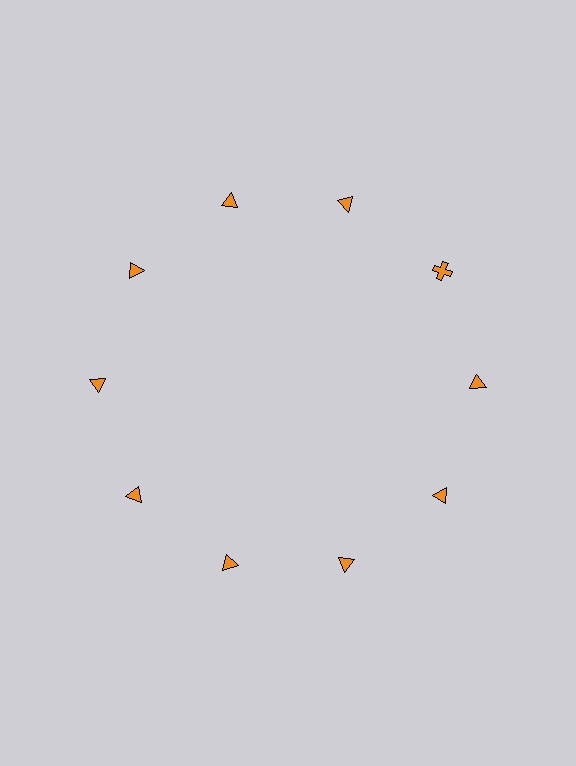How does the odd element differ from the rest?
It has a different shape: cross instead of triangle.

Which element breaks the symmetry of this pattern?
The orange cross at roughly the 2 o'clock position breaks the symmetry. All other shapes are orange triangles.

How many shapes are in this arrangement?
There are 10 shapes arranged in a ring pattern.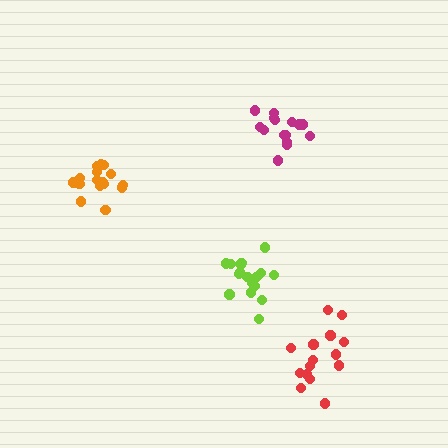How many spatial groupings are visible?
There are 4 spatial groupings.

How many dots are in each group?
Group 1: 15 dots, Group 2: 16 dots, Group 3: 15 dots, Group 4: 17 dots (63 total).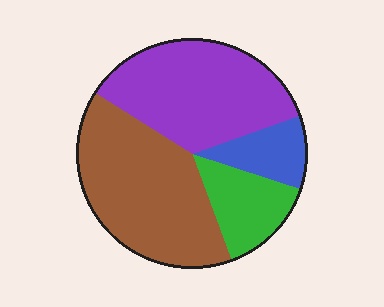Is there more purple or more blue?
Purple.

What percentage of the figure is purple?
Purple takes up between a quarter and a half of the figure.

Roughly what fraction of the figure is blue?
Blue covers 10% of the figure.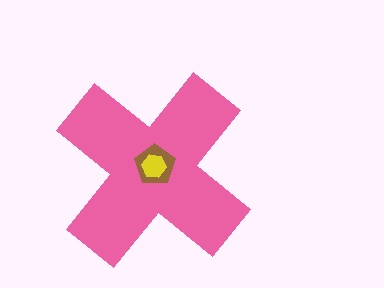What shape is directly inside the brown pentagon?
The yellow hexagon.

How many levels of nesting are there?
3.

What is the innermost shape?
The yellow hexagon.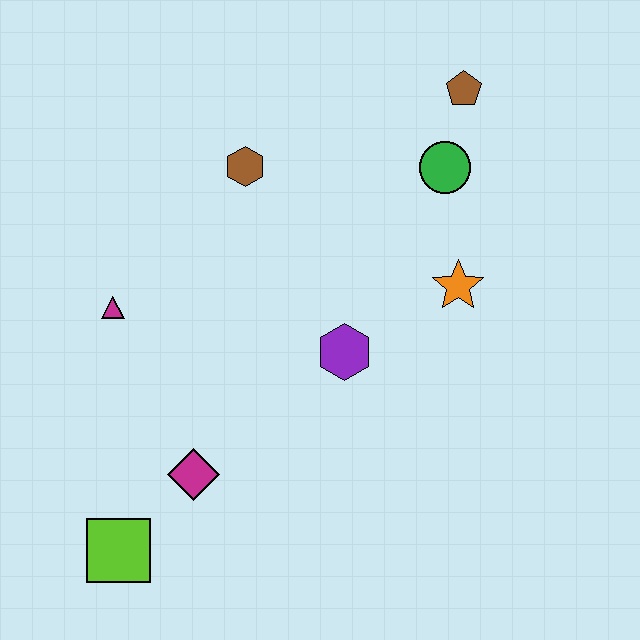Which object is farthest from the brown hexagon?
The lime square is farthest from the brown hexagon.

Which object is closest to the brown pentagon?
The green circle is closest to the brown pentagon.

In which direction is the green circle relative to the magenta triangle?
The green circle is to the right of the magenta triangle.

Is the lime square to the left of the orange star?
Yes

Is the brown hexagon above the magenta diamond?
Yes